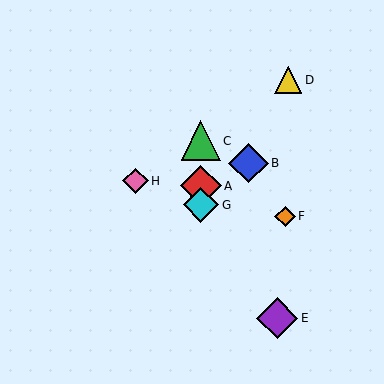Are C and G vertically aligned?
Yes, both are at x≈201.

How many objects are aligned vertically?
3 objects (A, C, G) are aligned vertically.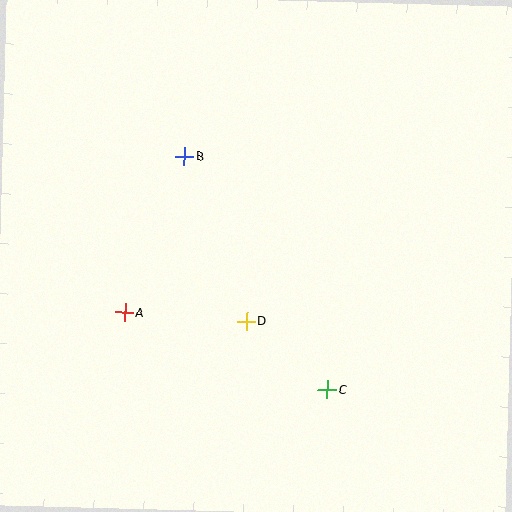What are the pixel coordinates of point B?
Point B is at (184, 156).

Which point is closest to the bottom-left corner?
Point A is closest to the bottom-left corner.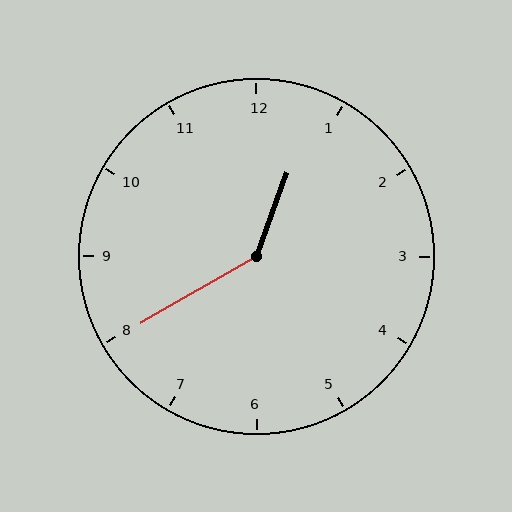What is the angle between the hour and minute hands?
Approximately 140 degrees.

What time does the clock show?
12:40.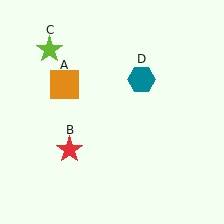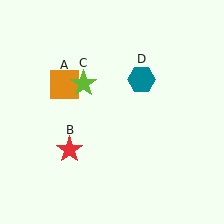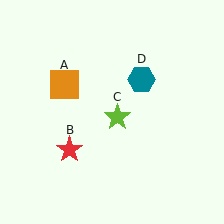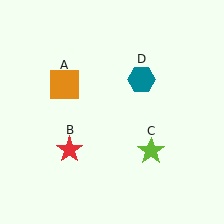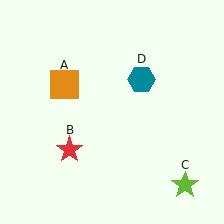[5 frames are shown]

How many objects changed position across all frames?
1 object changed position: lime star (object C).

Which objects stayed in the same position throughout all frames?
Orange square (object A) and red star (object B) and teal hexagon (object D) remained stationary.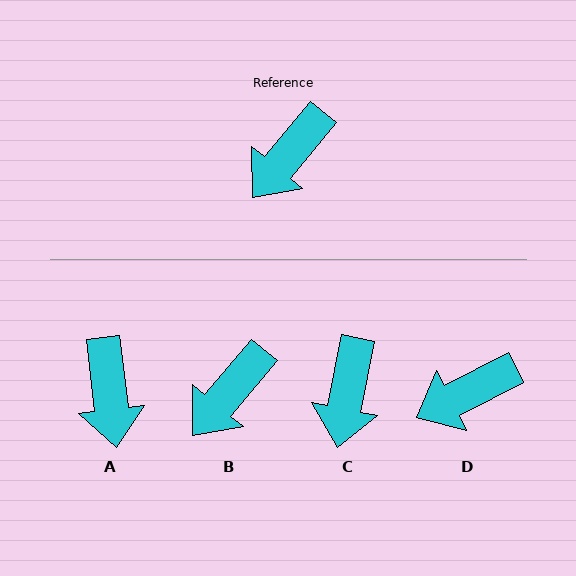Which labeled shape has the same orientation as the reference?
B.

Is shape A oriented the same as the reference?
No, it is off by about 47 degrees.